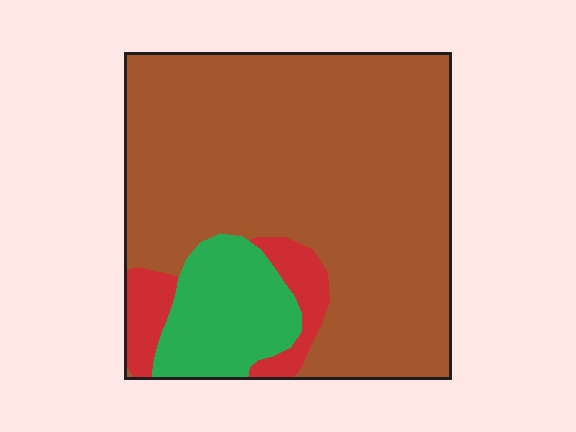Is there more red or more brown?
Brown.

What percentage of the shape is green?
Green takes up about one eighth (1/8) of the shape.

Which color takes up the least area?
Red, at roughly 10%.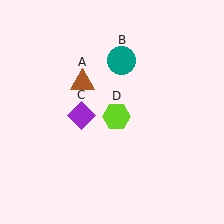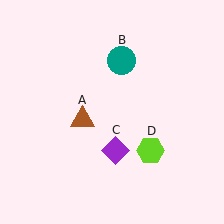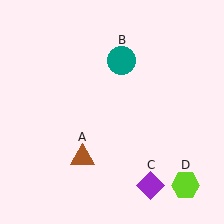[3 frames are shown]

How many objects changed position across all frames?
3 objects changed position: brown triangle (object A), purple diamond (object C), lime hexagon (object D).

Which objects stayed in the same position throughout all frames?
Teal circle (object B) remained stationary.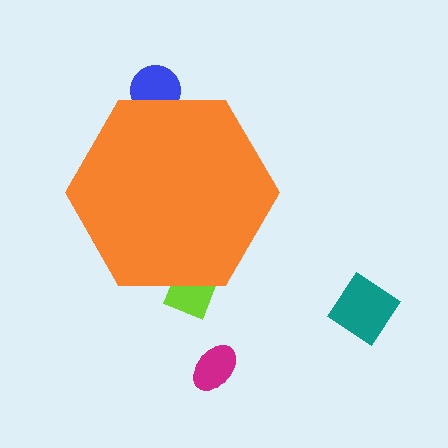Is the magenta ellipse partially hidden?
No, the magenta ellipse is fully visible.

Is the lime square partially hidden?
Yes, the lime square is partially hidden behind the orange hexagon.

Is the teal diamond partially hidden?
No, the teal diamond is fully visible.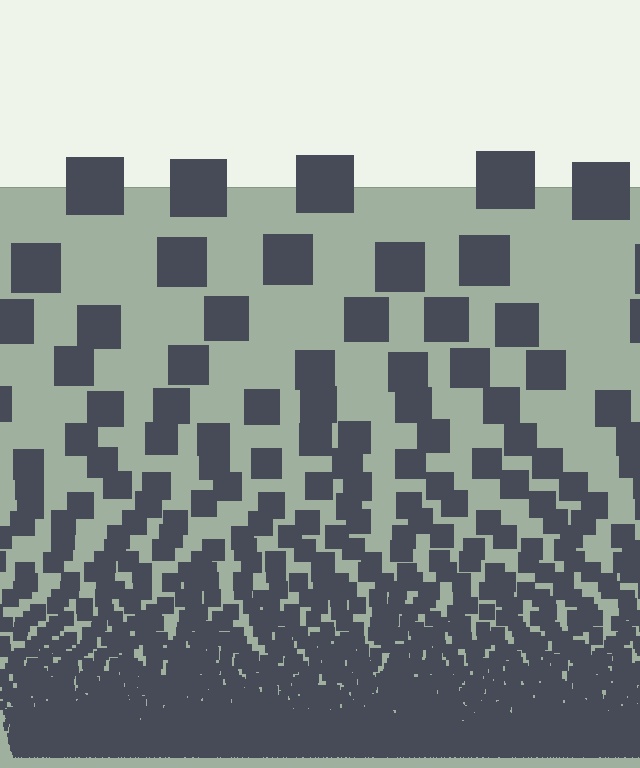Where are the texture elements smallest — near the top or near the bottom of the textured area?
Near the bottom.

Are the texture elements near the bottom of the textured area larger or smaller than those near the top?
Smaller. The gradient is inverted — elements near the bottom are smaller and denser.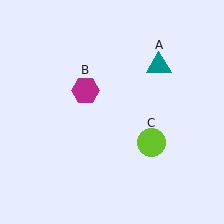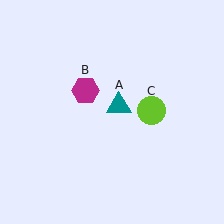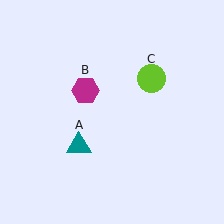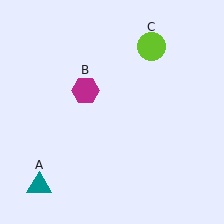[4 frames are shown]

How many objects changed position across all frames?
2 objects changed position: teal triangle (object A), lime circle (object C).